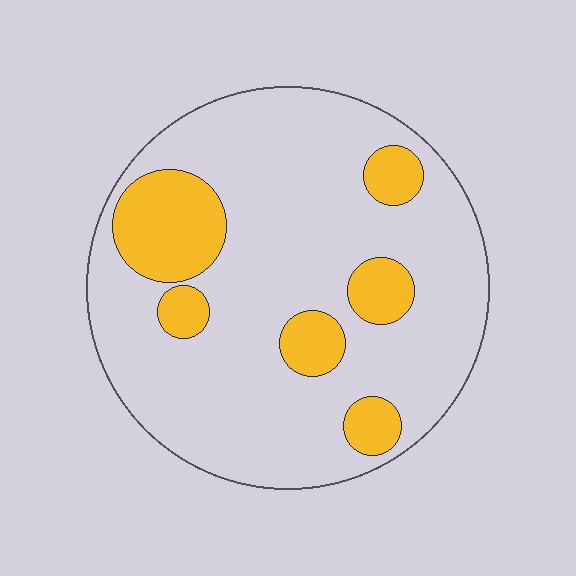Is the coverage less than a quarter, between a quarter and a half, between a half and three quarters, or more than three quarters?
Less than a quarter.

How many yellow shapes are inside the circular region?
6.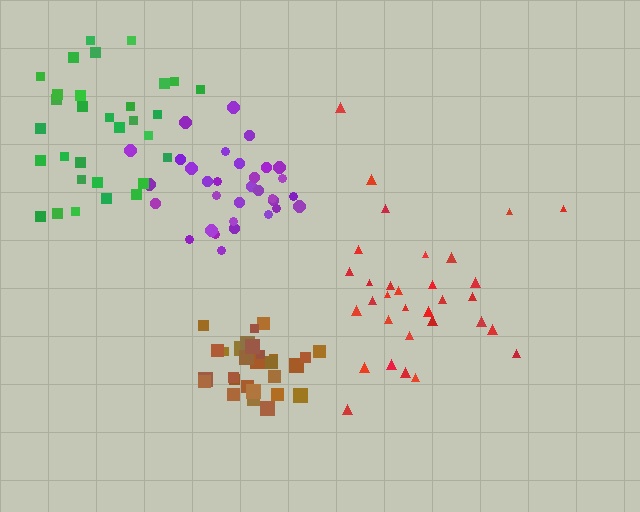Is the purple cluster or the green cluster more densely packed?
Purple.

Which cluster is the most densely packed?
Brown.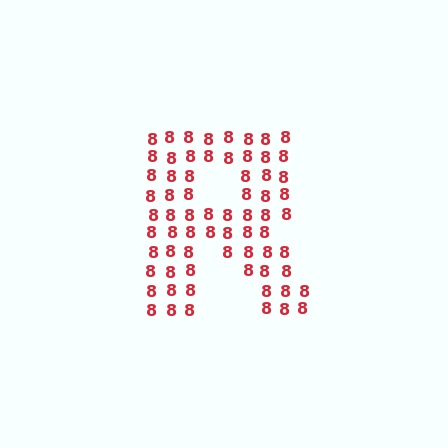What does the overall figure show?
The overall figure shows the letter R.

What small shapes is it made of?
It is made of small digit 8's.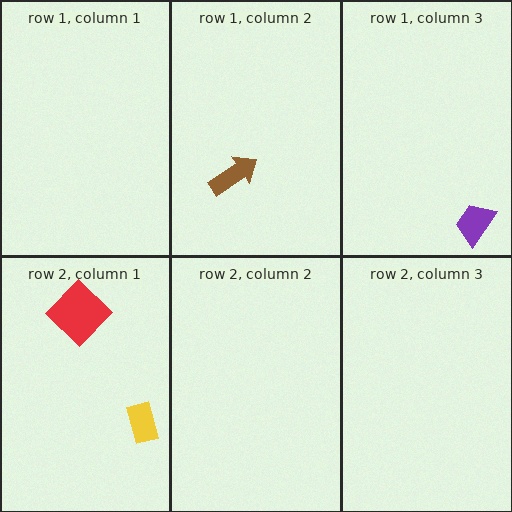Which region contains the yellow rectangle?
The row 2, column 1 region.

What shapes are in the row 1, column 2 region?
The brown arrow.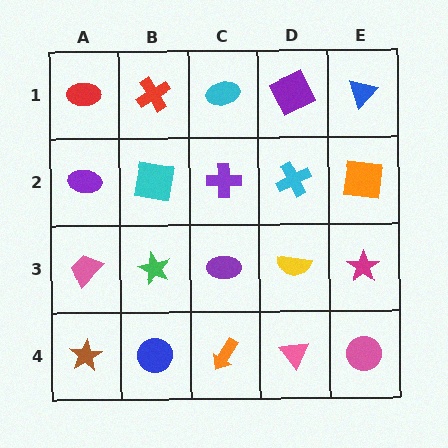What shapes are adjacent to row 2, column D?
A purple square (row 1, column D), a yellow semicircle (row 3, column D), a purple cross (row 2, column C), an orange square (row 2, column E).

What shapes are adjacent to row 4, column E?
A magenta star (row 3, column E), a pink triangle (row 4, column D).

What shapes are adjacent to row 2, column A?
A red ellipse (row 1, column A), a pink trapezoid (row 3, column A), a cyan square (row 2, column B).